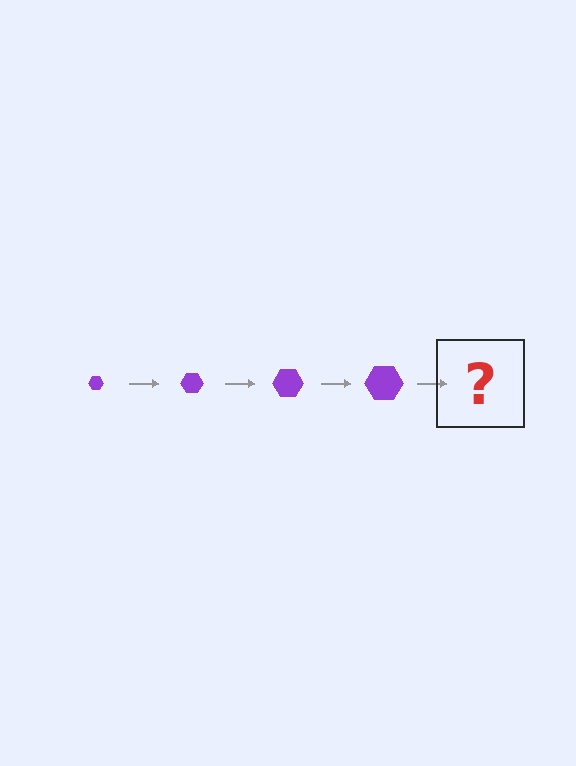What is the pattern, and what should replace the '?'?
The pattern is that the hexagon gets progressively larger each step. The '?' should be a purple hexagon, larger than the previous one.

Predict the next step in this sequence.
The next step is a purple hexagon, larger than the previous one.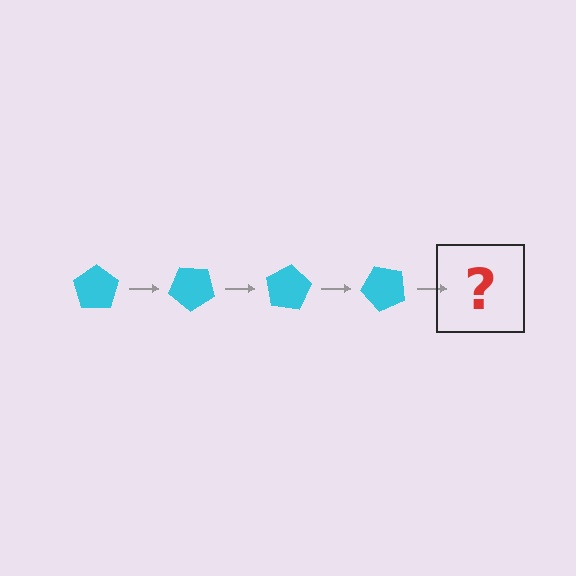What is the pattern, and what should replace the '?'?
The pattern is that the pentagon rotates 40 degrees each step. The '?' should be a cyan pentagon rotated 160 degrees.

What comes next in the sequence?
The next element should be a cyan pentagon rotated 160 degrees.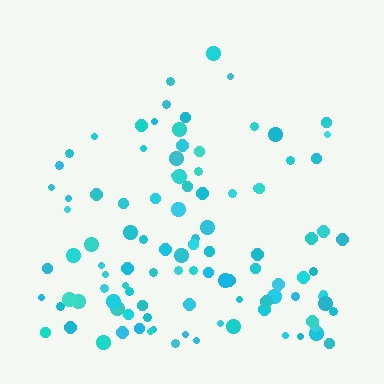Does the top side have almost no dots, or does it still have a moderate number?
Still a moderate number, just noticeably fewer than the bottom.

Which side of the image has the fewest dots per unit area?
The top.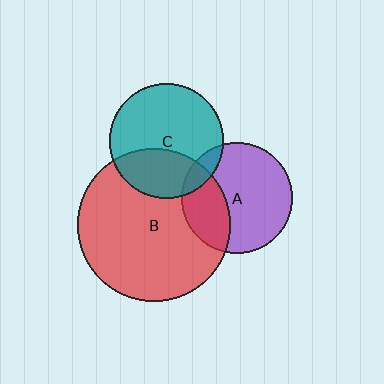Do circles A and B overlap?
Yes.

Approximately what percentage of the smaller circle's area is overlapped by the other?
Approximately 30%.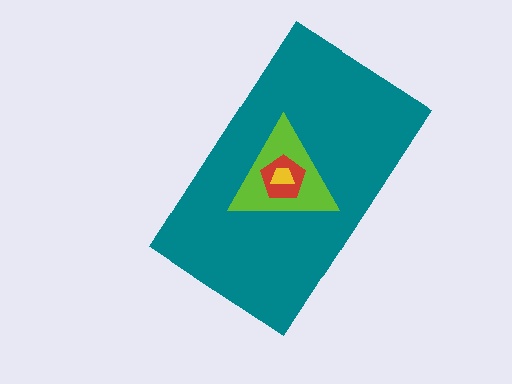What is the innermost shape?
The yellow trapezoid.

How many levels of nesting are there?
4.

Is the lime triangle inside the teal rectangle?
Yes.